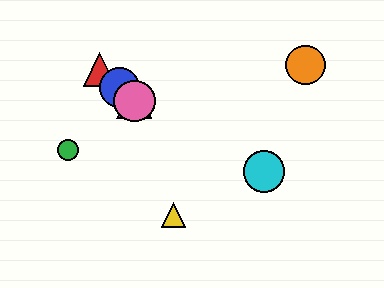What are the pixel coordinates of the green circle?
The green circle is at (68, 150).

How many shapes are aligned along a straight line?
4 shapes (the red triangle, the blue circle, the purple triangle, the pink circle) are aligned along a straight line.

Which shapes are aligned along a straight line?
The red triangle, the blue circle, the purple triangle, the pink circle are aligned along a straight line.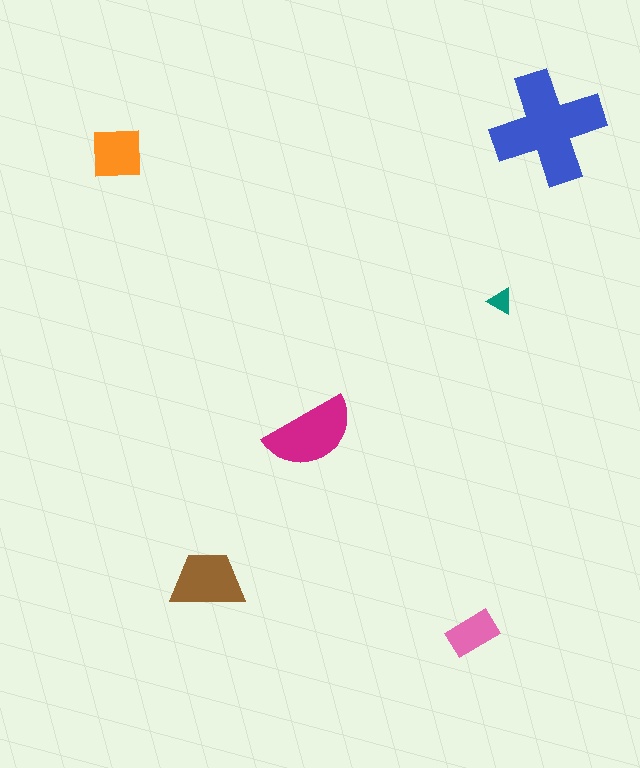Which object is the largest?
The blue cross.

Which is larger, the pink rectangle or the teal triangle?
The pink rectangle.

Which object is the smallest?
The teal triangle.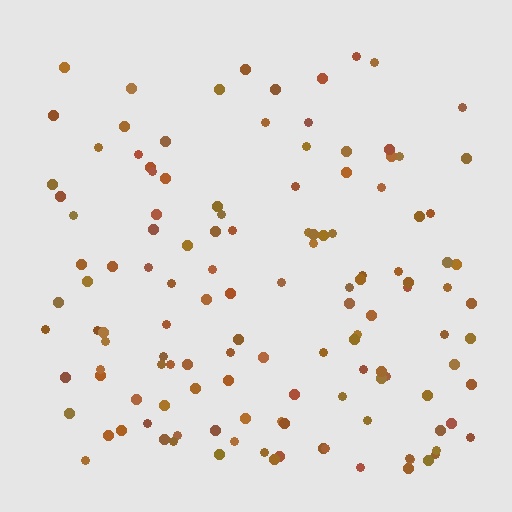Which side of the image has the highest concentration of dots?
The bottom.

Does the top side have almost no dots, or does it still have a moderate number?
Still a moderate number, just noticeably fewer than the bottom.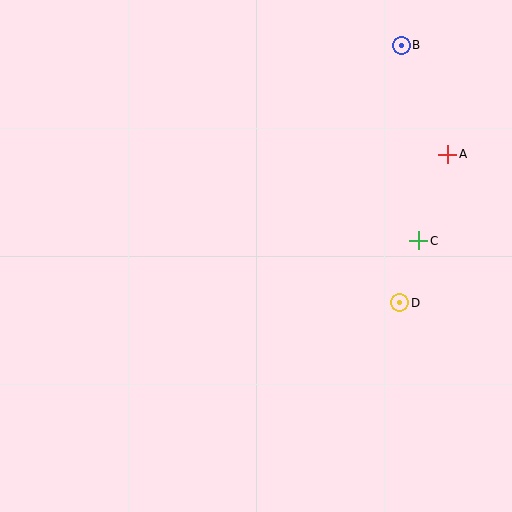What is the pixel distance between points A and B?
The distance between A and B is 118 pixels.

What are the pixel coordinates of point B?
Point B is at (401, 45).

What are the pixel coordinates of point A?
Point A is at (448, 154).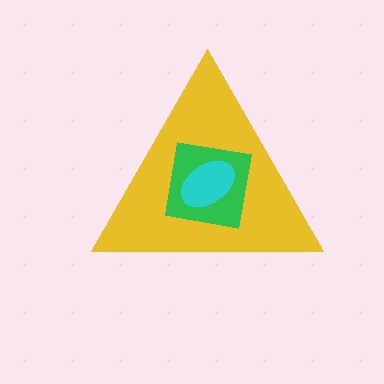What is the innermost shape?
The cyan ellipse.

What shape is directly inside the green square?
The cyan ellipse.